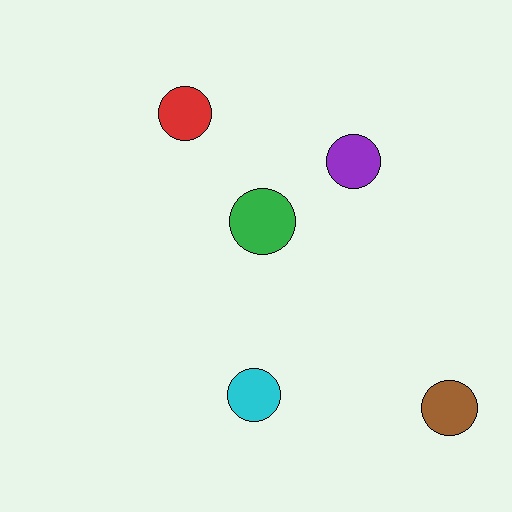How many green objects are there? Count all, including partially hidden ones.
There is 1 green object.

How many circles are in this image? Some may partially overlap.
There are 5 circles.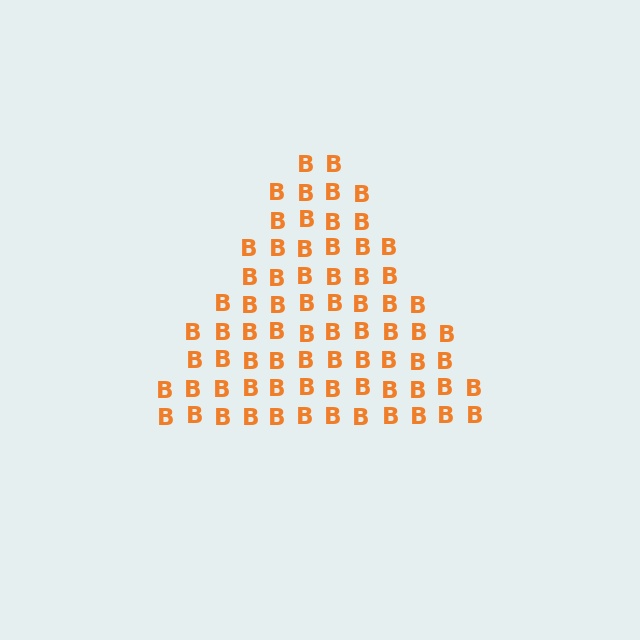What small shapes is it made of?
It is made of small letter B's.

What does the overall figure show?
The overall figure shows a triangle.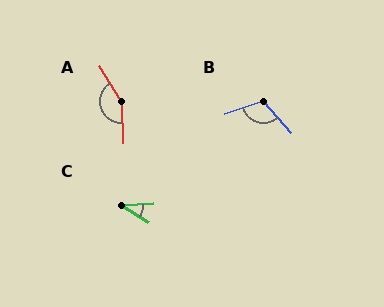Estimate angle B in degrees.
Approximately 113 degrees.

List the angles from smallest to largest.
C (37°), B (113°), A (150°).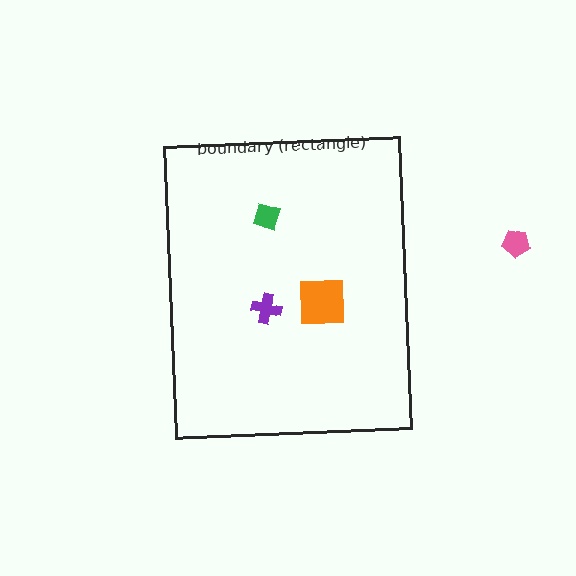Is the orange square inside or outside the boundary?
Inside.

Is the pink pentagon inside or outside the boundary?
Outside.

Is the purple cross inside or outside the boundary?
Inside.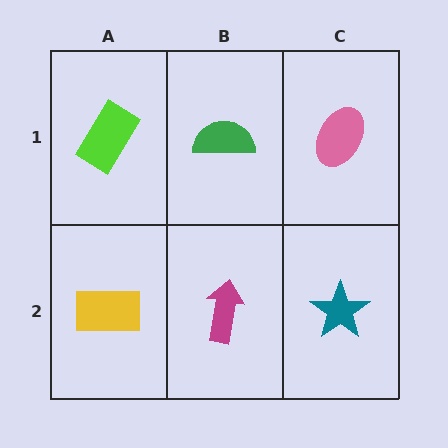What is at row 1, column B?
A green semicircle.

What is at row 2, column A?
A yellow rectangle.